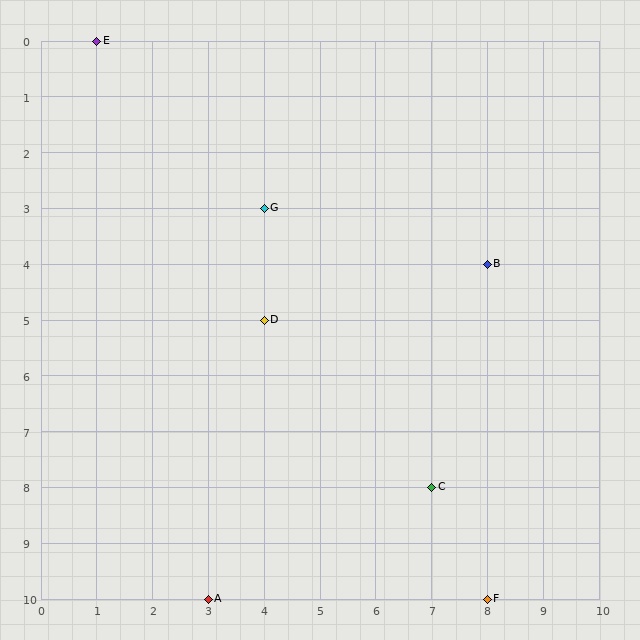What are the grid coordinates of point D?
Point D is at grid coordinates (4, 5).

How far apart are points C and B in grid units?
Points C and B are 1 column and 4 rows apart (about 4.1 grid units diagonally).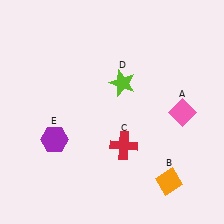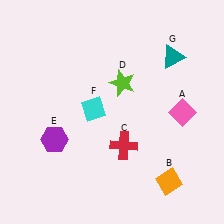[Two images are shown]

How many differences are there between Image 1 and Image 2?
There are 2 differences between the two images.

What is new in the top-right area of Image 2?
A teal triangle (G) was added in the top-right area of Image 2.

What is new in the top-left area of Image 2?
A cyan diamond (F) was added in the top-left area of Image 2.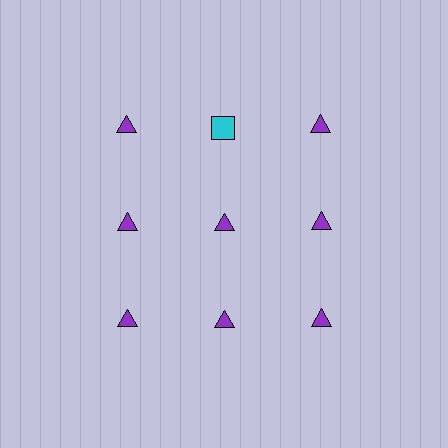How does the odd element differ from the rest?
It differs in both color (cyan instead of purple) and shape (square instead of triangle).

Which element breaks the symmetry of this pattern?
The cyan square in the top row, second from left column breaks the symmetry. All other shapes are purple triangles.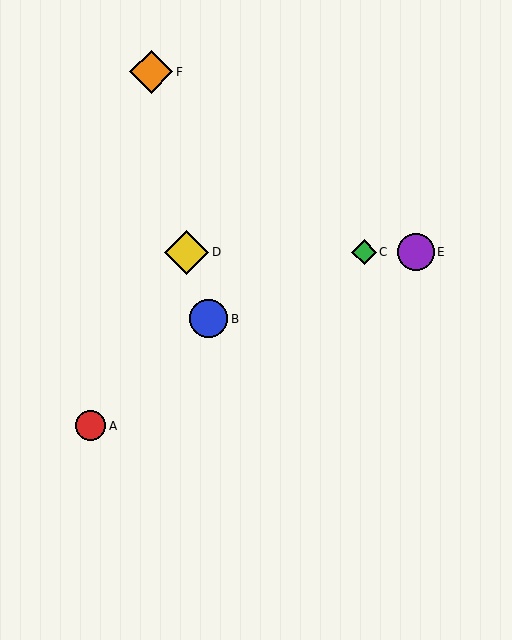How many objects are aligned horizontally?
3 objects (C, D, E) are aligned horizontally.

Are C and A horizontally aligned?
No, C is at y≈252 and A is at y≈426.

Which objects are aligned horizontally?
Objects C, D, E are aligned horizontally.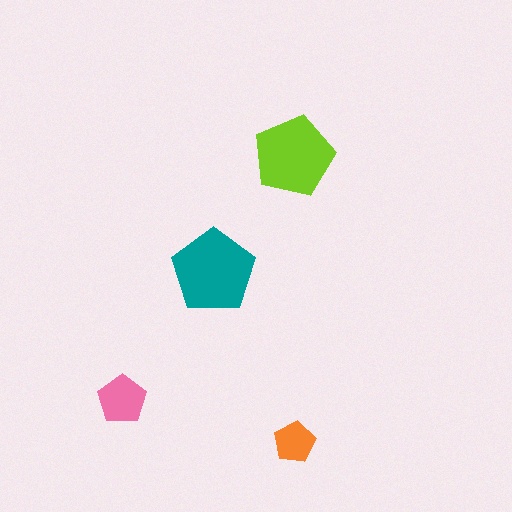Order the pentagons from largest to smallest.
the teal one, the lime one, the pink one, the orange one.